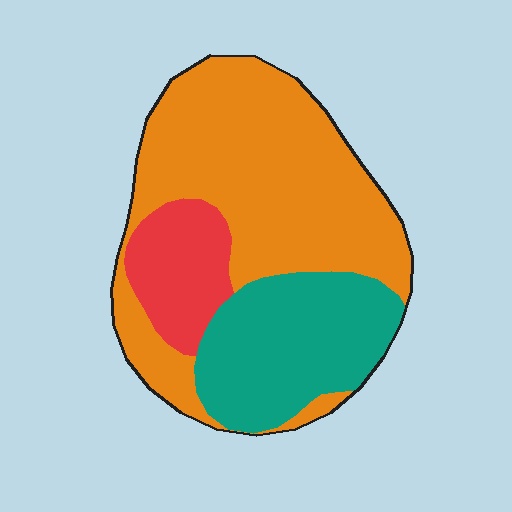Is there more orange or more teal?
Orange.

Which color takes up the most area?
Orange, at roughly 55%.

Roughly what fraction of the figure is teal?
Teal covers 29% of the figure.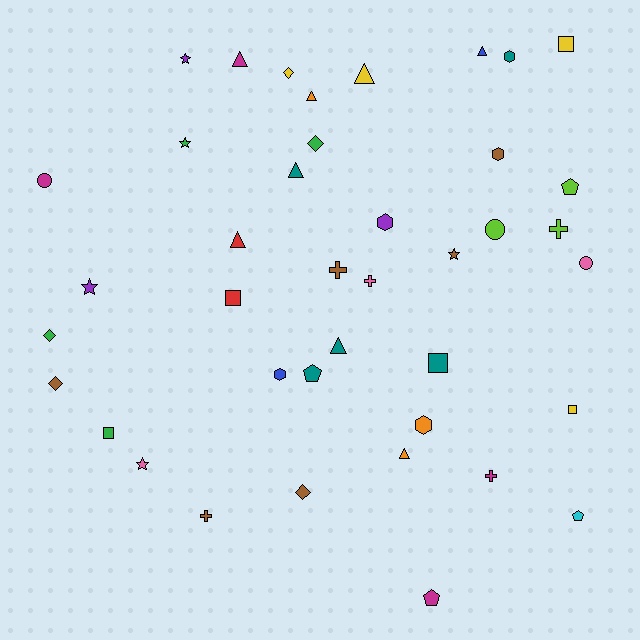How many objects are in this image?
There are 40 objects.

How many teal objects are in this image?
There are 5 teal objects.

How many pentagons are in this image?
There are 4 pentagons.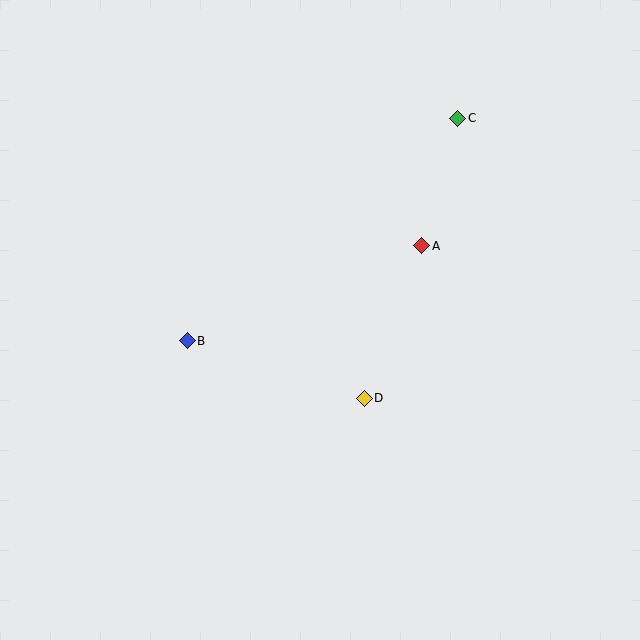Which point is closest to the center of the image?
Point D at (364, 398) is closest to the center.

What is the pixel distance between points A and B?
The distance between A and B is 253 pixels.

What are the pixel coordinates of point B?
Point B is at (187, 341).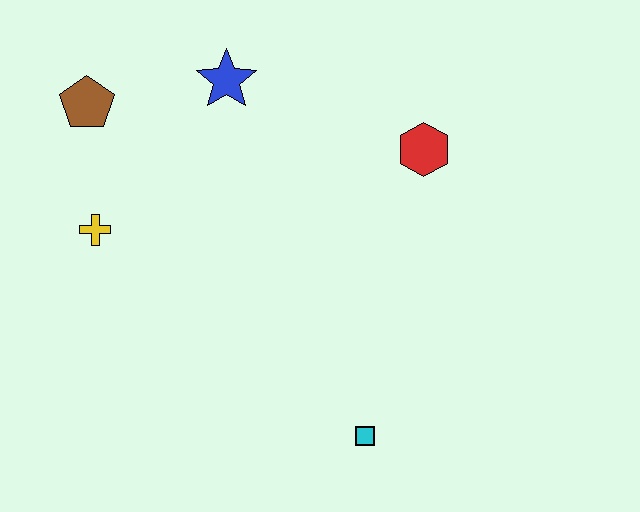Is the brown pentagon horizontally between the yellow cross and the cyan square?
No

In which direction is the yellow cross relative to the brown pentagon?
The yellow cross is below the brown pentagon.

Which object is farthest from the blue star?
The cyan square is farthest from the blue star.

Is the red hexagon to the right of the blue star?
Yes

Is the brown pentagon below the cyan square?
No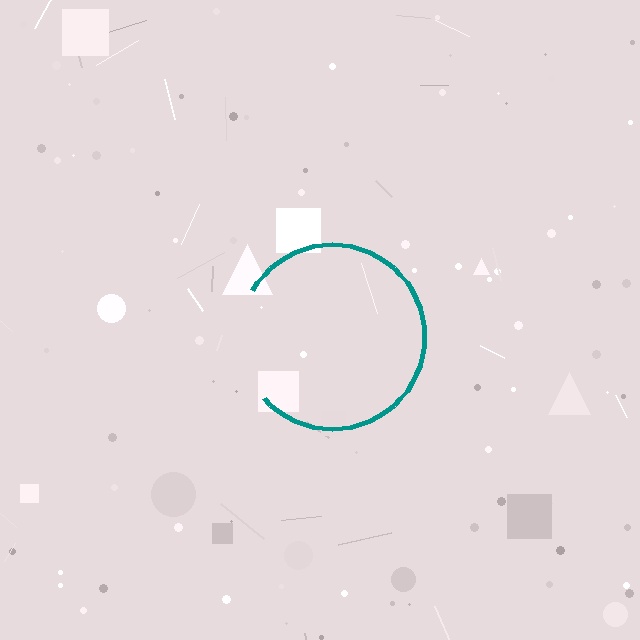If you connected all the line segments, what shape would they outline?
They would outline a circle.